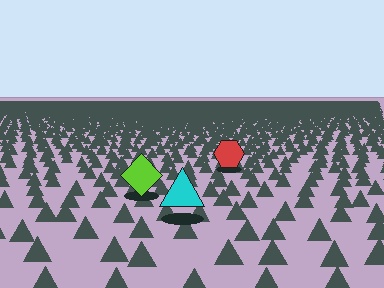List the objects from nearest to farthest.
From nearest to farthest: the cyan triangle, the lime diamond, the red hexagon.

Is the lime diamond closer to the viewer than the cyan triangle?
No. The cyan triangle is closer — you can tell from the texture gradient: the ground texture is coarser near it.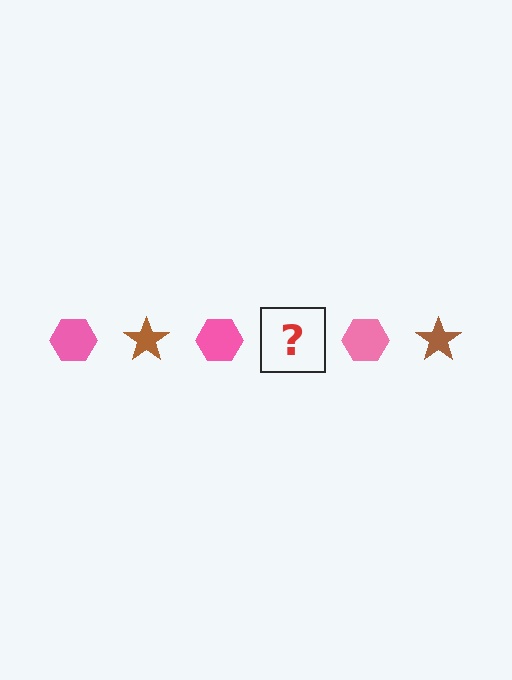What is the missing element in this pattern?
The missing element is a brown star.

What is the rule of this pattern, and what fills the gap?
The rule is that the pattern alternates between pink hexagon and brown star. The gap should be filled with a brown star.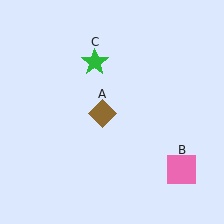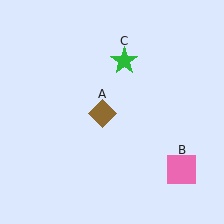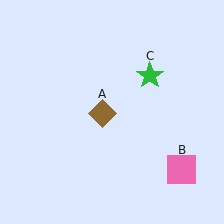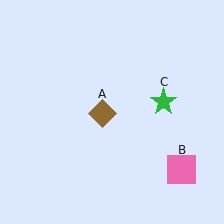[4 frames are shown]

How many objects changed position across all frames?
1 object changed position: green star (object C).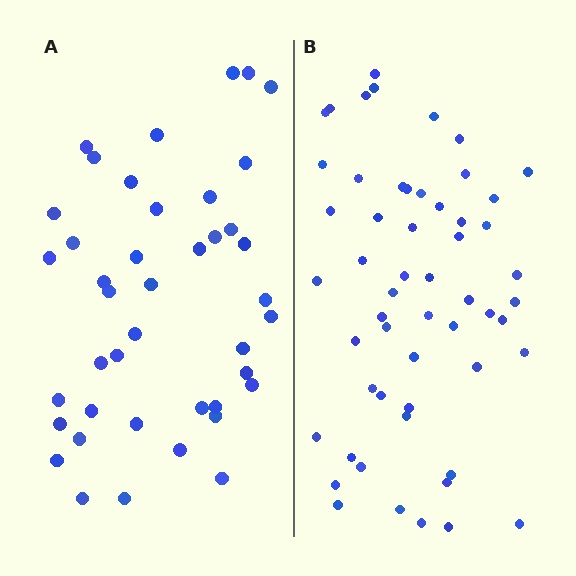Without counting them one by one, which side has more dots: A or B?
Region B (the right region) has more dots.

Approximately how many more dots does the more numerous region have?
Region B has approximately 15 more dots than region A.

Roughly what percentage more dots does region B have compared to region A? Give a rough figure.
About 30% more.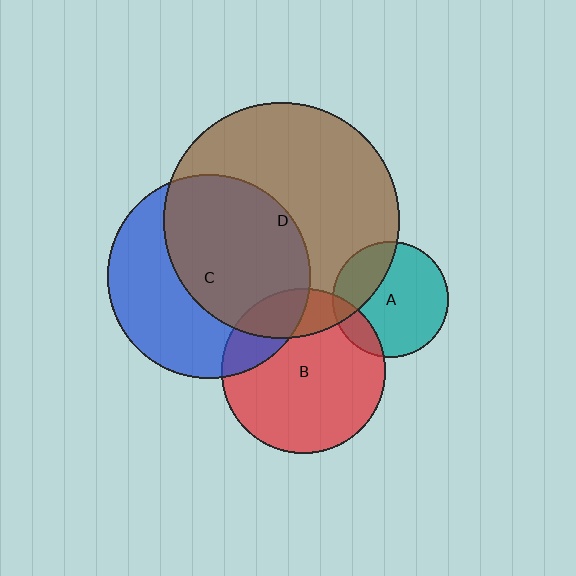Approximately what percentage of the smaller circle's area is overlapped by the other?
Approximately 15%.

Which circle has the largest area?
Circle D (brown).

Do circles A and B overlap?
Yes.